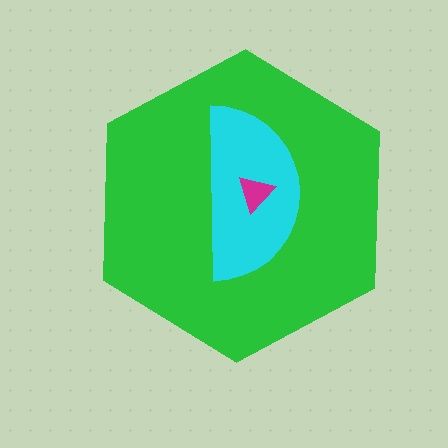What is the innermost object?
The magenta triangle.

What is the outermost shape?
The green hexagon.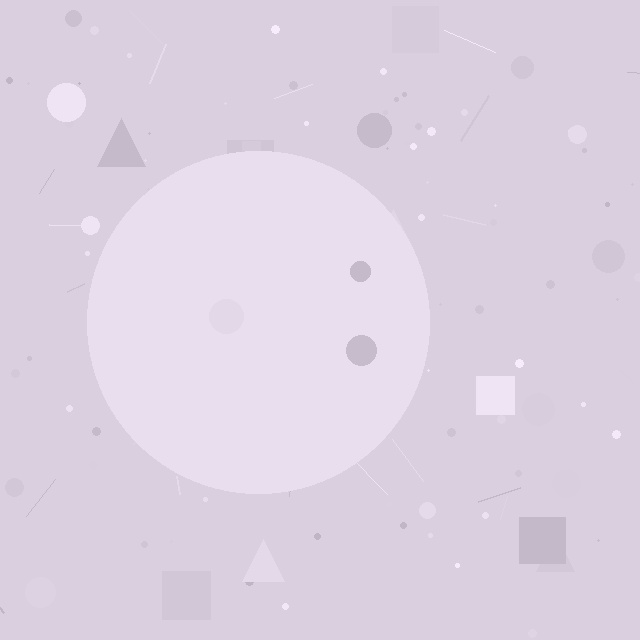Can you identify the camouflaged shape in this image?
The camouflaged shape is a circle.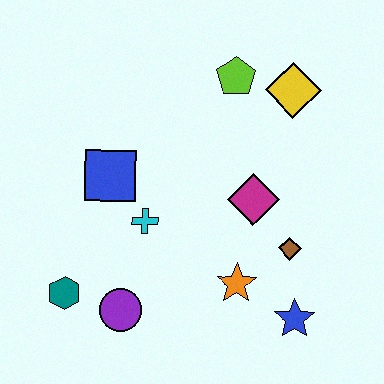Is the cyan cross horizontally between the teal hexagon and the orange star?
Yes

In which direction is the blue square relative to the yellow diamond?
The blue square is to the left of the yellow diamond.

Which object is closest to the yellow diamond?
The lime pentagon is closest to the yellow diamond.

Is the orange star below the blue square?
Yes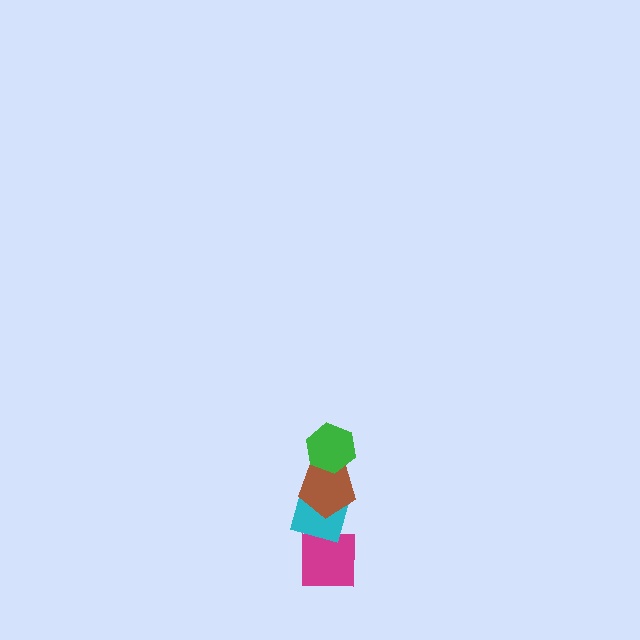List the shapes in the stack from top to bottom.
From top to bottom: the green hexagon, the brown pentagon, the cyan diamond, the magenta square.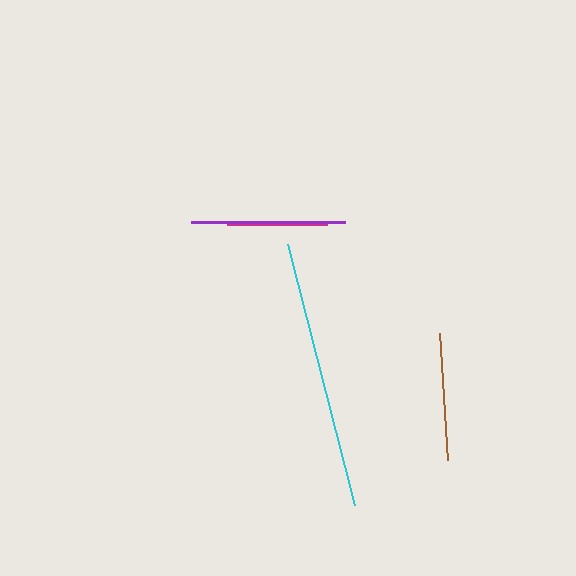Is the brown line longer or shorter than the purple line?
The purple line is longer than the brown line.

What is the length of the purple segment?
The purple segment is approximately 154 pixels long.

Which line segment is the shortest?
The magenta line is the shortest at approximately 100 pixels.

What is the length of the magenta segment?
The magenta segment is approximately 100 pixels long.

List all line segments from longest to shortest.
From longest to shortest: cyan, purple, brown, magenta.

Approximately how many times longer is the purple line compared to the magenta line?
The purple line is approximately 1.5 times the length of the magenta line.